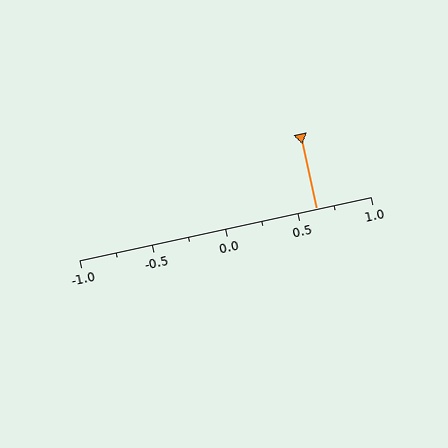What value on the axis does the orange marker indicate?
The marker indicates approximately 0.62.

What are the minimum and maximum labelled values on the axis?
The axis runs from -1.0 to 1.0.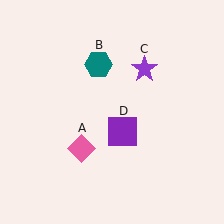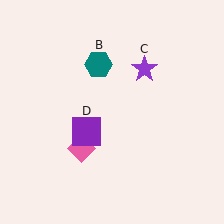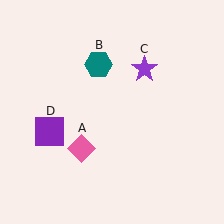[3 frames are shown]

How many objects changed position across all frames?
1 object changed position: purple square (object D).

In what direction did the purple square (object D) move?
The purple square (object D) moved left.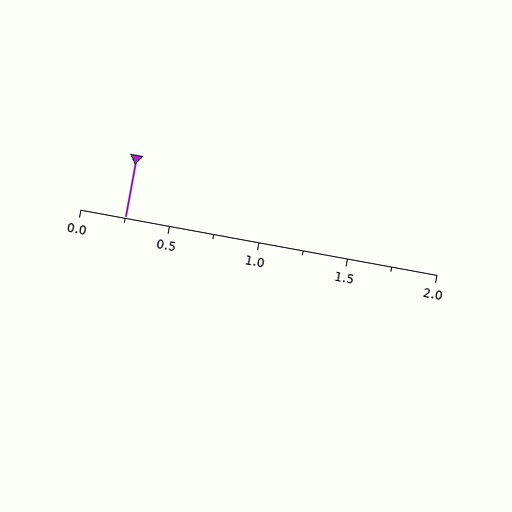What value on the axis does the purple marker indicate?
The marker indicates approximately 0.25.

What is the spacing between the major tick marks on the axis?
The major ticks are spaced 0.5 apart.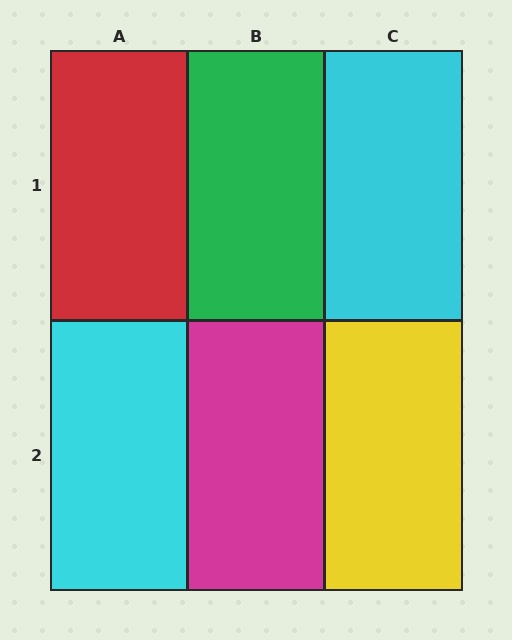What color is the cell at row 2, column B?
Magenta.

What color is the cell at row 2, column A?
Cyan.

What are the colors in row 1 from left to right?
Red, green, cyan.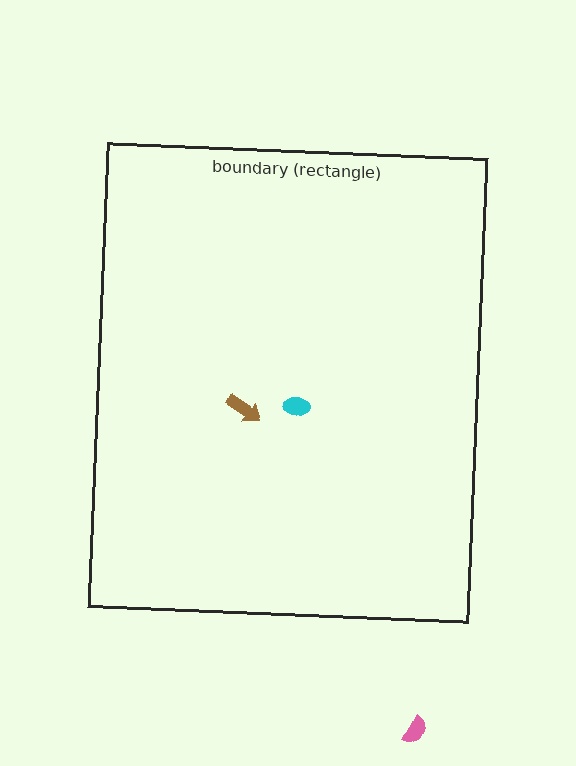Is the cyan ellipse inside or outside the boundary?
Inside.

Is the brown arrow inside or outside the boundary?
Inside.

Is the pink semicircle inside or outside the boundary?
Outside.